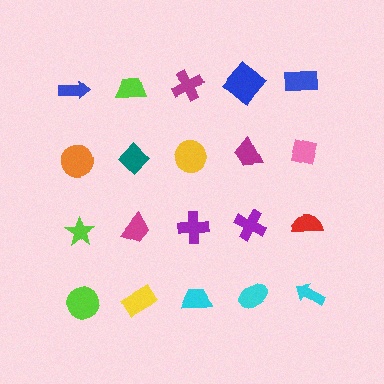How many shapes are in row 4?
5 shapes.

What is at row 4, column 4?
A cyan ellipse.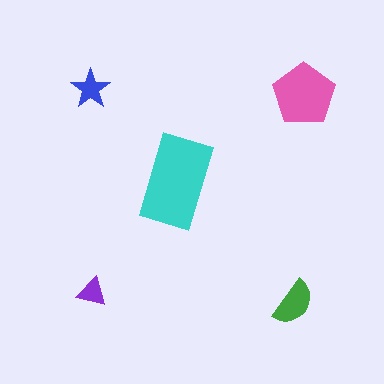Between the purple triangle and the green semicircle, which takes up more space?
The green semicircle.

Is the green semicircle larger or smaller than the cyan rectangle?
Smaller.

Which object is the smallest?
The purple triangle.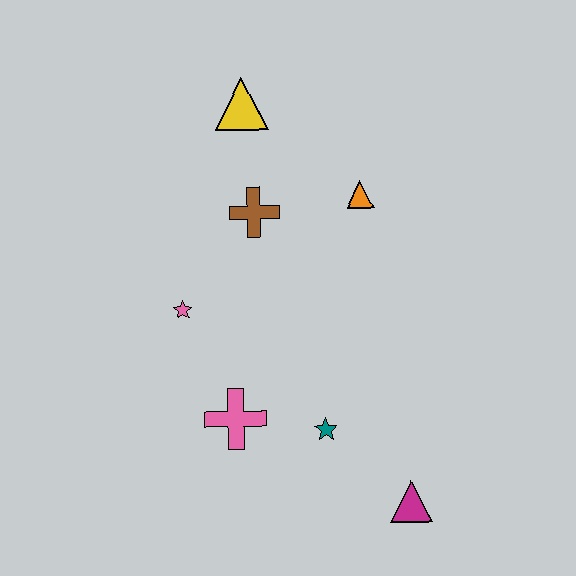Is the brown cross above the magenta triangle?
Yes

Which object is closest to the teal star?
The pink cross is closest to the teal star.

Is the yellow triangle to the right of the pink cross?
Yes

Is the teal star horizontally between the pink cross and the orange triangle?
Yes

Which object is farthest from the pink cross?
The yellow triangle is farthest from the pink cross.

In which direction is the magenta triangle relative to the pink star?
The magenta triangle is to the right of the pink star.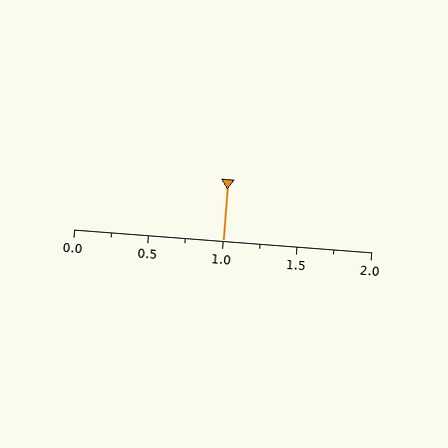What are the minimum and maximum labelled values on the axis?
The axis runs from 0.0 to 2.0.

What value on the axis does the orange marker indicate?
The marker indicates approximately 1.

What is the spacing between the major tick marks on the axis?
The major ticks are spaced 0.5 apart.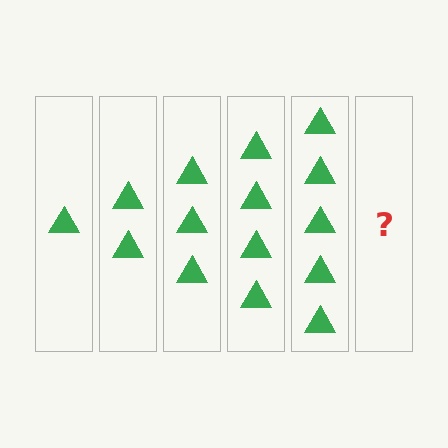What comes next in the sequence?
The next element should be 6 triangles.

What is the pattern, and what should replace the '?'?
The pattern is that each step adds one more triangle. The '?' should be 6 triangles.